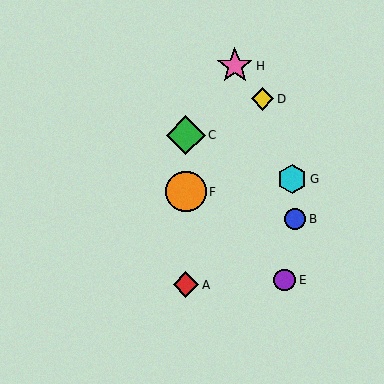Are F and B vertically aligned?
No, F is at x≈186 and B is at x≈295.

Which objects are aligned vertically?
Objects A, C, F are aligned vertically.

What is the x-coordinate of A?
Object A is at x≈186.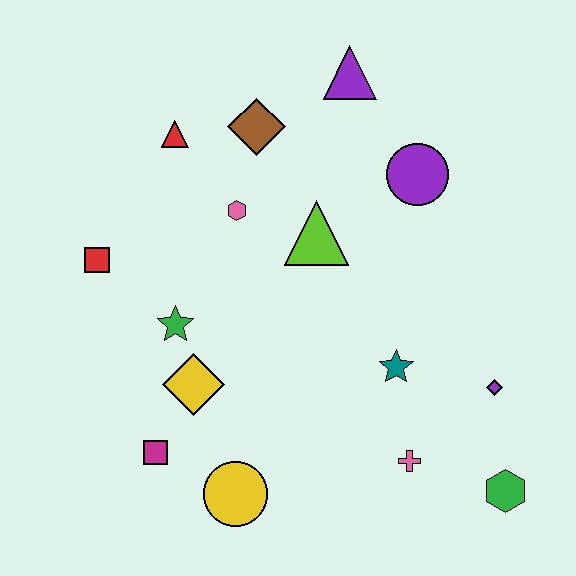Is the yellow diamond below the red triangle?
Yes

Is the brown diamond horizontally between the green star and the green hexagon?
Yes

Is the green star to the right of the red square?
Yes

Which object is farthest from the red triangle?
The green hexagon is farthest from the red triangle.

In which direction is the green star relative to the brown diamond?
The green star is below the brown diamond.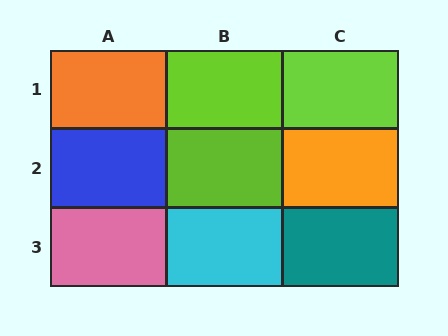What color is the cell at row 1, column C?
Lime.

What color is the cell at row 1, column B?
Lime.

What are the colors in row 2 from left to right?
Blue, lime, orange.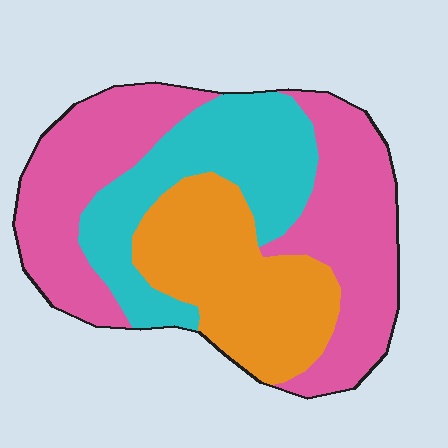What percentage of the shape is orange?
Orange covers 27% of the shape.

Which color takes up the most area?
Pink, at roughly 45%.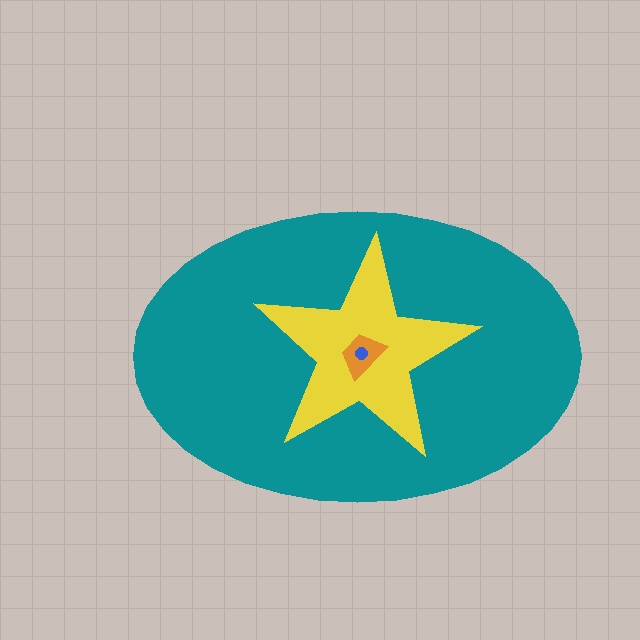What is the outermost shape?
The teal ellipse.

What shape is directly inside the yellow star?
The orange trapezoid.